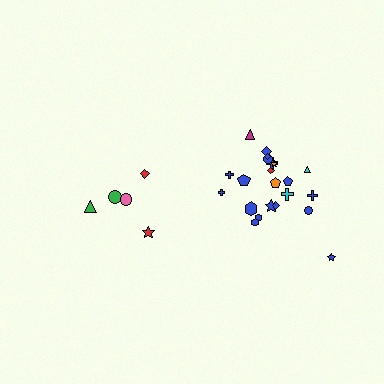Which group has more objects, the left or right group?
The right group.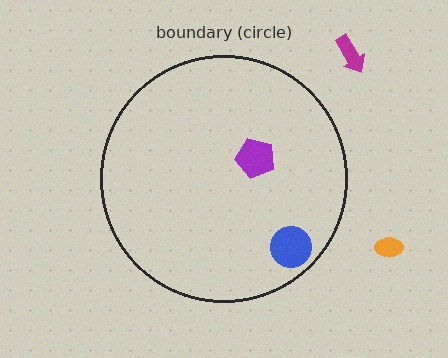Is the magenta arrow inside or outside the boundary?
Outside.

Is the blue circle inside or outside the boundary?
Inside.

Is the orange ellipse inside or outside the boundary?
Outside.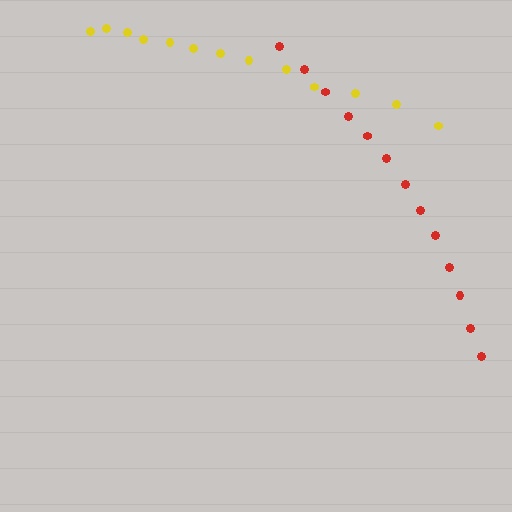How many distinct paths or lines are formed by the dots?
There are 2 distinct paths.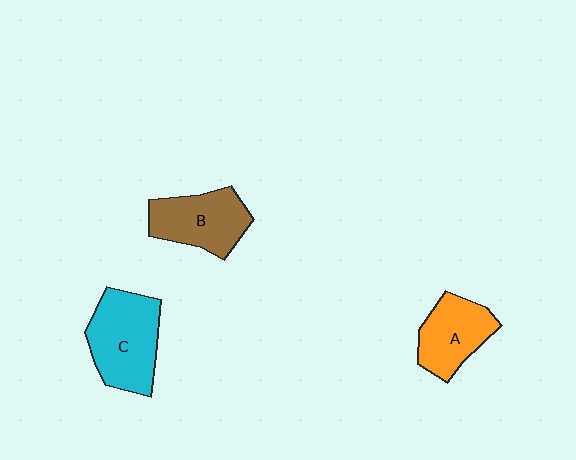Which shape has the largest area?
Shape C (cyan).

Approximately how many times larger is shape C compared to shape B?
Approximately 1.2 times.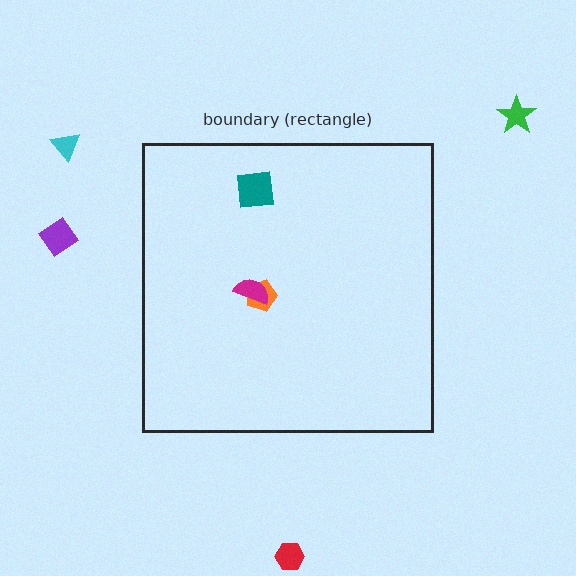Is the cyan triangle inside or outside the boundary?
Outside.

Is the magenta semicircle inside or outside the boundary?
Inside.